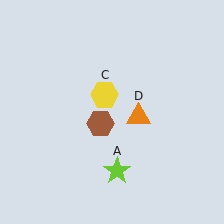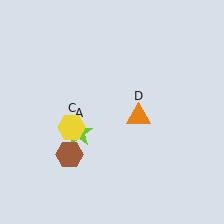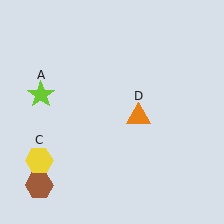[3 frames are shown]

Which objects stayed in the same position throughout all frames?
Orange triangle (object D) remained stationary.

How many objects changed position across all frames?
3 objects changed position: lime star (object A), brown hexagon (object B), yellow hexagon (object C).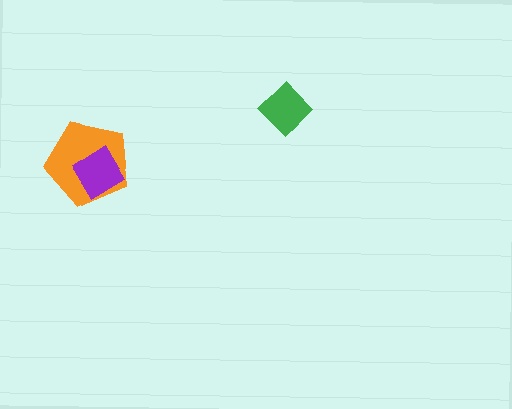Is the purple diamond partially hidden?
No, no other shape covers it.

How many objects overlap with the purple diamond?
1 object overlaps with the purple diamond.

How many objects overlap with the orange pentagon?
1 object overlaps with the orange pentagon.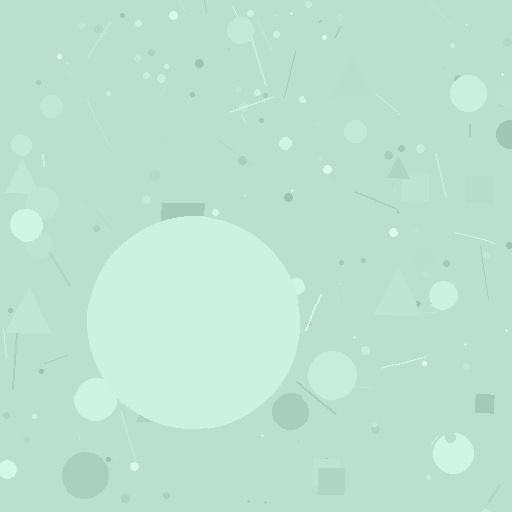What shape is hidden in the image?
A circle is hidden in the image.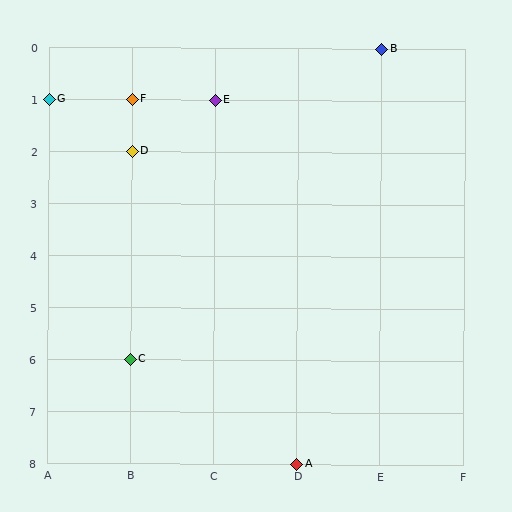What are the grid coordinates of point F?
Point F is at grid coordinates (B, 1).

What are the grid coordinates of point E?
Point E is at grid coordinates (C, 1).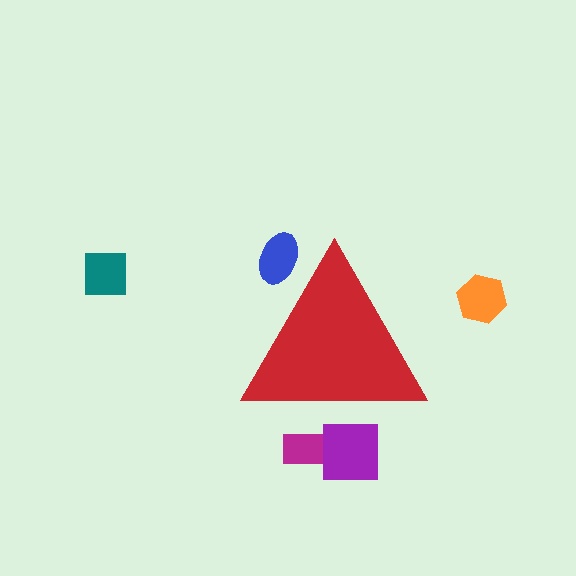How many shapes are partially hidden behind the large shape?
3 shapes are partially hidden.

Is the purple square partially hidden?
Yes, the purple square is partially hidden behind the red triangle.